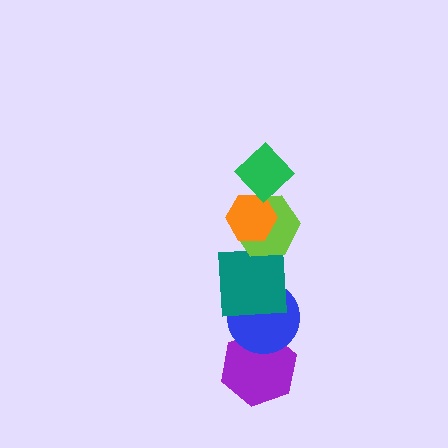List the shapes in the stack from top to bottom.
From top to bottom: the green diamond, the orange hexagon, the lime hexagon, the teal square, the blue circle, the purple hexagon.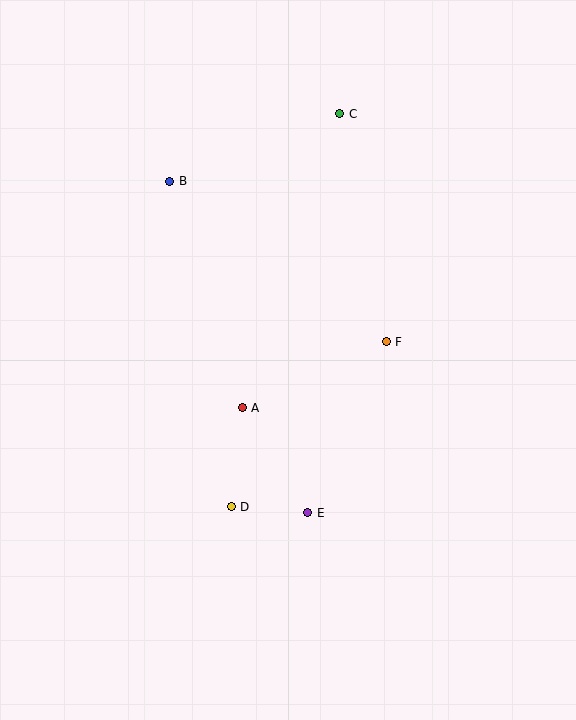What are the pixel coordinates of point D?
Point D is at (231, 507).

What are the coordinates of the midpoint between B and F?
The midpoint between B and F is at (278, 261).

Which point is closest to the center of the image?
Point A at (242, 408) is closest to the center.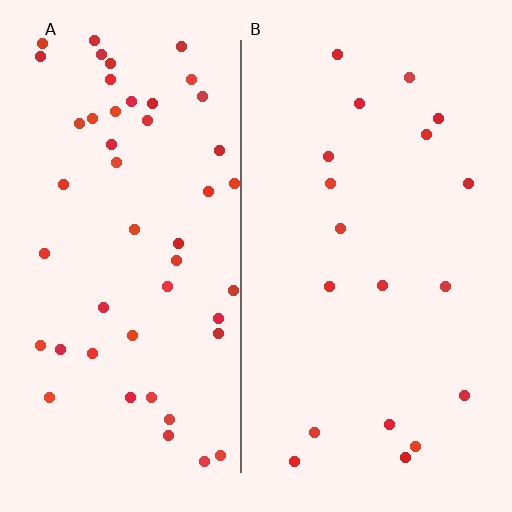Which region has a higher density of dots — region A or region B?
A (the left).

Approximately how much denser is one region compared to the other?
Approximately 2.7× — region A over region B.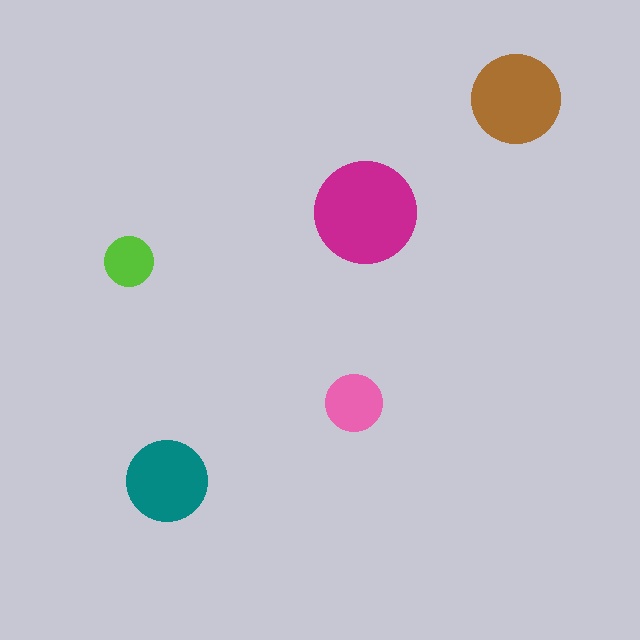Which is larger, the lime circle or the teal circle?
The teal one.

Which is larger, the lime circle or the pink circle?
The pink one.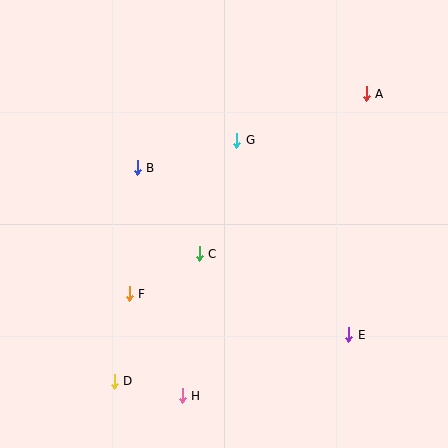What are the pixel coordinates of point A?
Point A is at (366, 94).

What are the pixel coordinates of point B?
Point B is at (137, 168).